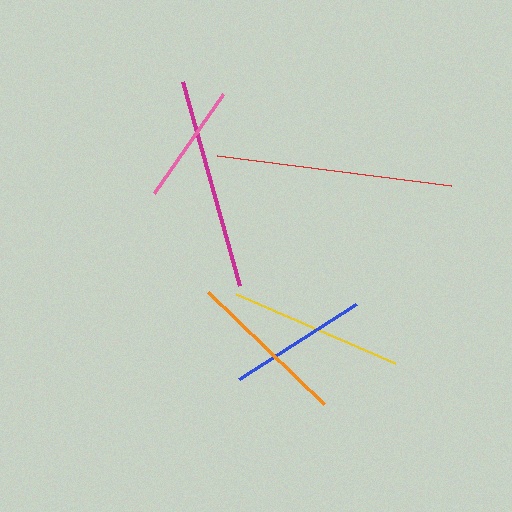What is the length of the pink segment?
The pink segment is approximately 120 pixels long.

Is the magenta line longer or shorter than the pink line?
The magenta line is longer than the pink line.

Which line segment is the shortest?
The pink line is the shortest at approximately 120 pixels.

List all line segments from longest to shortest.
From longest to shortest: red, magenta, yellow, orange, blue, pink.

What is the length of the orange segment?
The orange segment is approximately 161 pixels long.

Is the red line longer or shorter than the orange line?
The red line is longer than the orange line.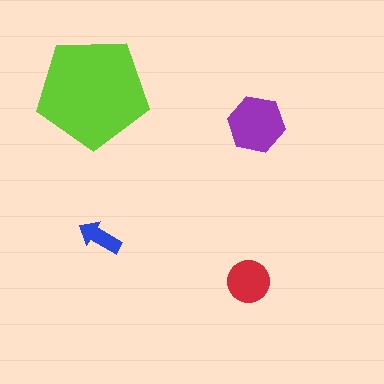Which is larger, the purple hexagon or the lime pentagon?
The lime pentagon.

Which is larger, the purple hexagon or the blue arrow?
The purple hexagon.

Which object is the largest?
The lime pentagon.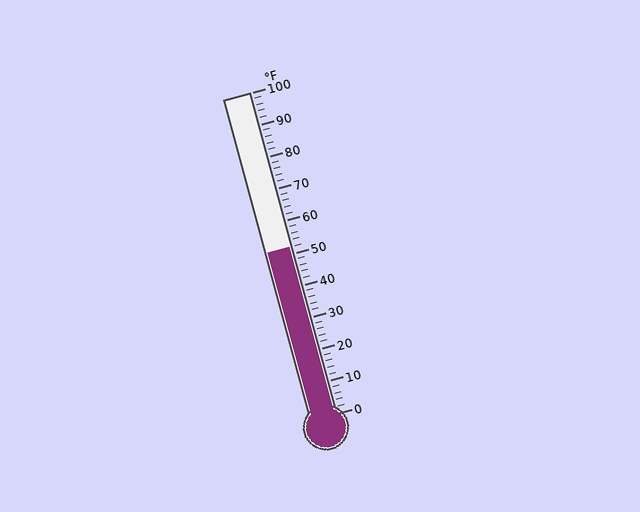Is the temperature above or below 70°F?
The temperature is below 70°F.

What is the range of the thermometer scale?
The thermometer scale ranges from 0°F to 100°F.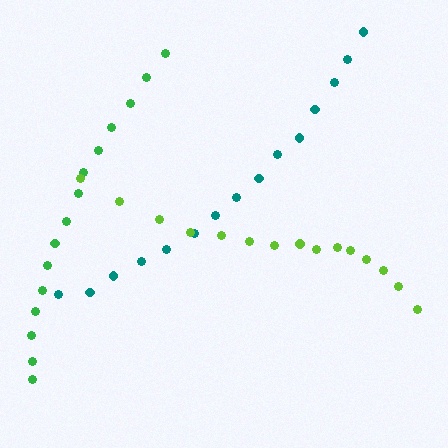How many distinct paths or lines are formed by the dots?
There are 3 distinct paths.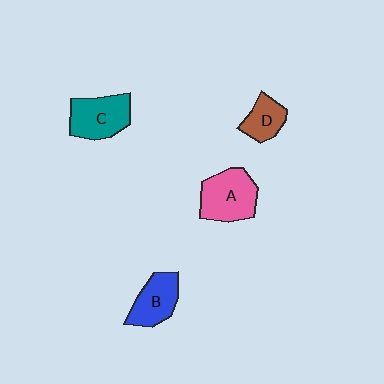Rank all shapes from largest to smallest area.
From largest to smallest: A (pink), C (teal), B (blue), D (brown).